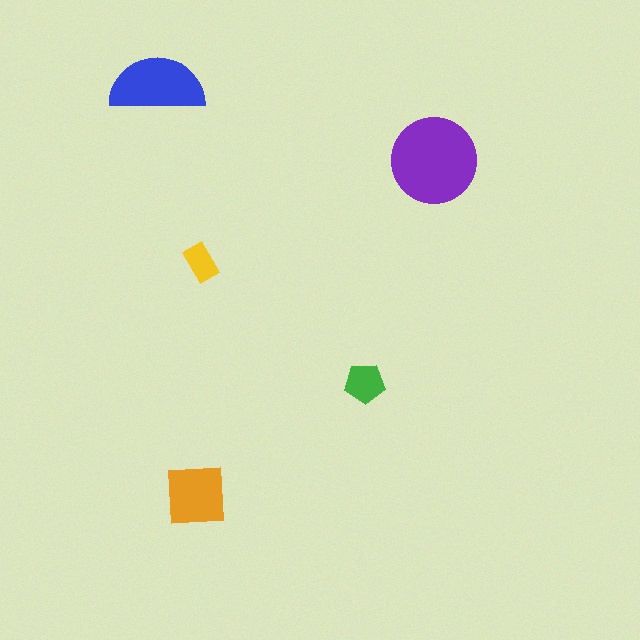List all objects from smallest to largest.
The yellow rectangle, the green pentagon, the orange square, the blue semicircle, the purple circle.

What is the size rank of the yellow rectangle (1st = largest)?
5th.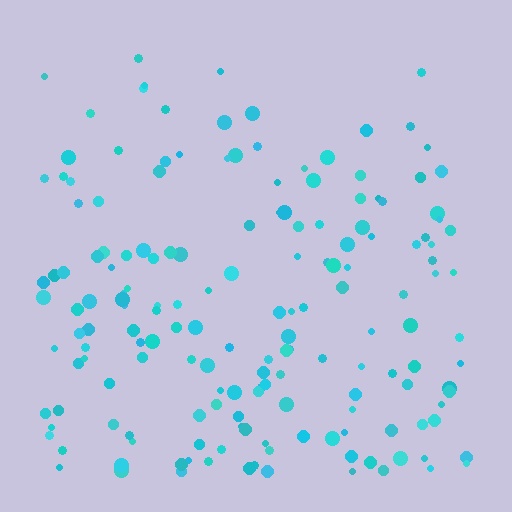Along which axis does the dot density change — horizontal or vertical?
Vertical.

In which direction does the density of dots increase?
From top to bottom, with the bottom side densest.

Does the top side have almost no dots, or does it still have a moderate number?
Still a moderate number, just noticeably fewer than the bottom.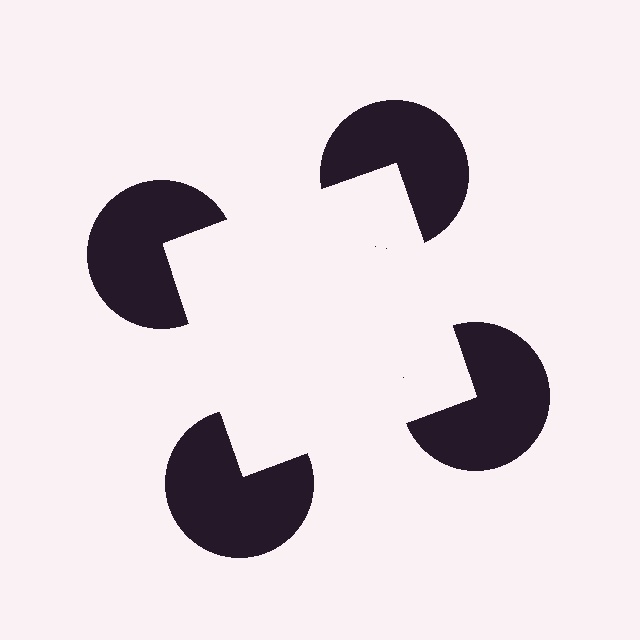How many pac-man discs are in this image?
There are 4 — one at each vertex of the illusory square.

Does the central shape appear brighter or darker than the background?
It typically appears slightly brighter than the background, even though no actual brightness change is drawn.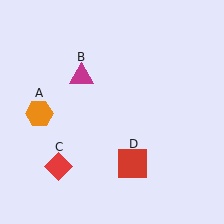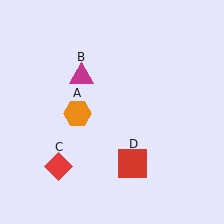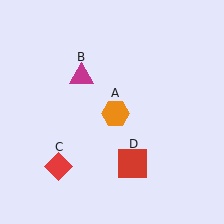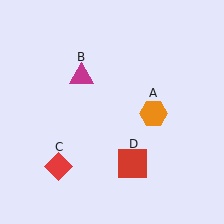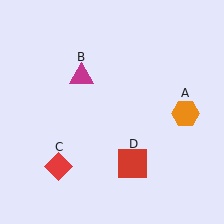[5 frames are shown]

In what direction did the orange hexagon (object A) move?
The orange hexagon (object A) moved right.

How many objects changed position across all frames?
1 object changed position: orange hexagon (object A).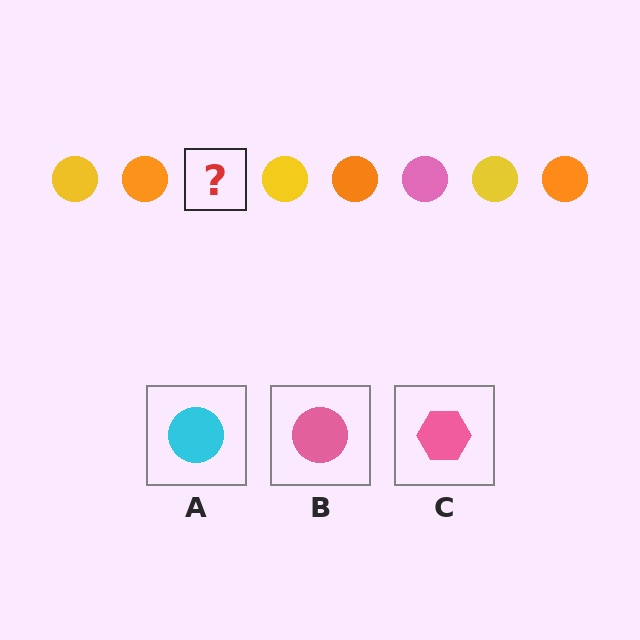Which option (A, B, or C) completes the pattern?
B.